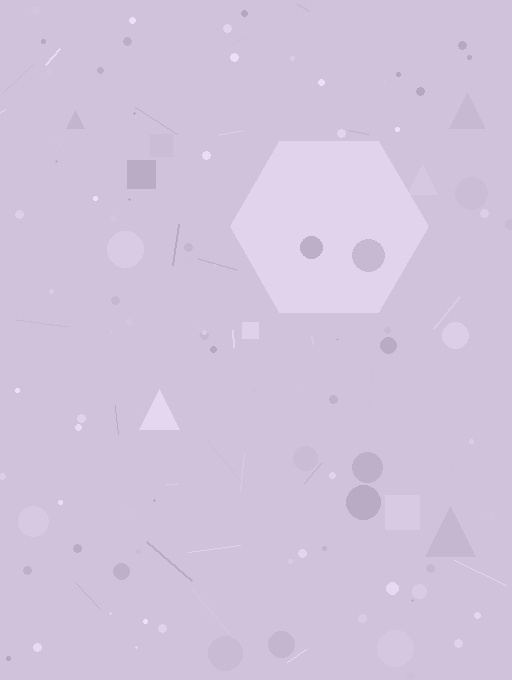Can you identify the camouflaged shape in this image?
The camouflaged shape is a hexagon.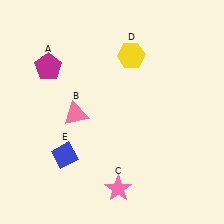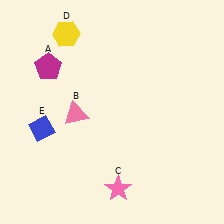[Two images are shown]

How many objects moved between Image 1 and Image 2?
2 objects moved between the two images.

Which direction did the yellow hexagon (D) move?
The yellow hexagon (D) moved left.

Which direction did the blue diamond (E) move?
The blue diamond (E) moved up.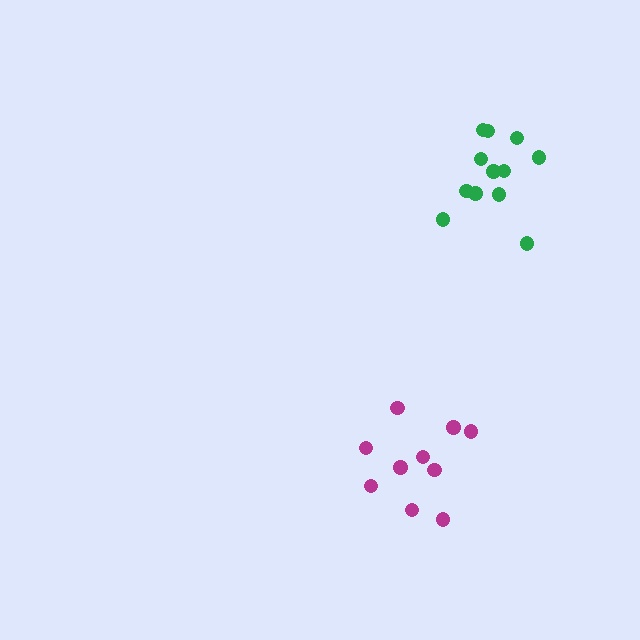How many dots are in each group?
Group 1: 10 dots, Group 2: 12 dots (22 total).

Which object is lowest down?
The magenta cluster is bottommost.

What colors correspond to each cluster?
The clusters are colored: magenta, green.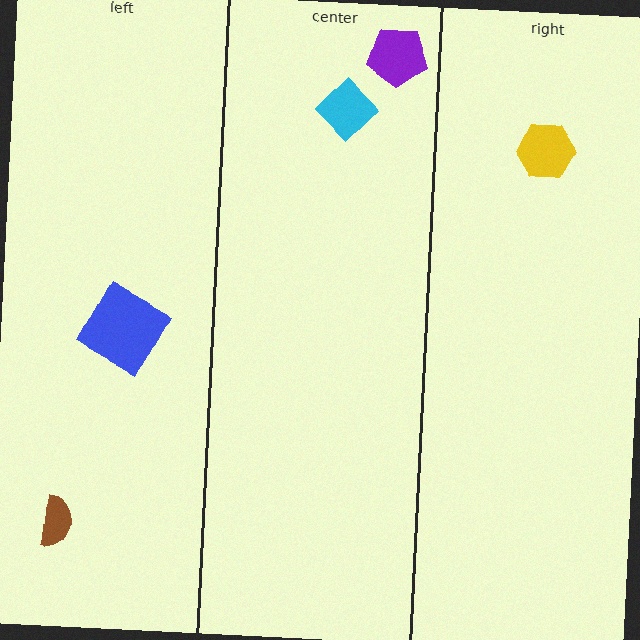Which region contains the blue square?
The left region.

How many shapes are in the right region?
1.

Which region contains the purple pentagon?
The center region.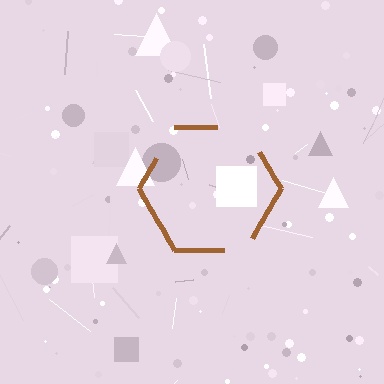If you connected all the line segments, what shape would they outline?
They would outline a hexagon.